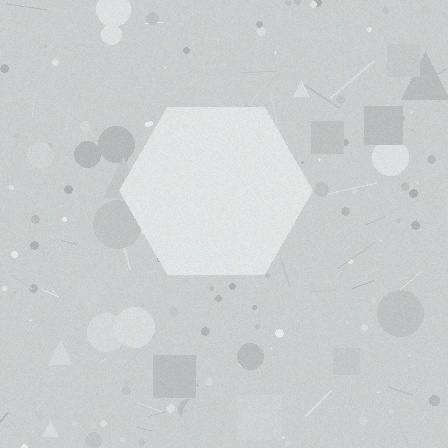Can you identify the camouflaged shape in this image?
The camouflaged shape is a hexagon.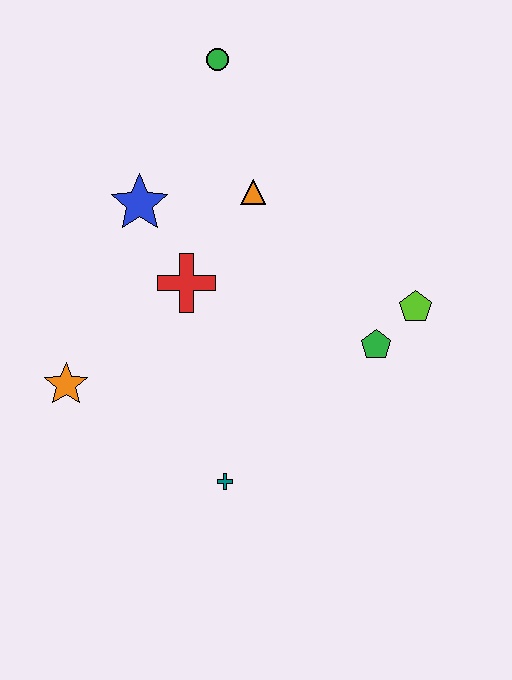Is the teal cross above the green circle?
No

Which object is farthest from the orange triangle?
The teal cross is farthest from the orange triangle.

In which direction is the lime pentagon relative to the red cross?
The lime pentagon is to the right of the red cross.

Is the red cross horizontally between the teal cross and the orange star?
Yes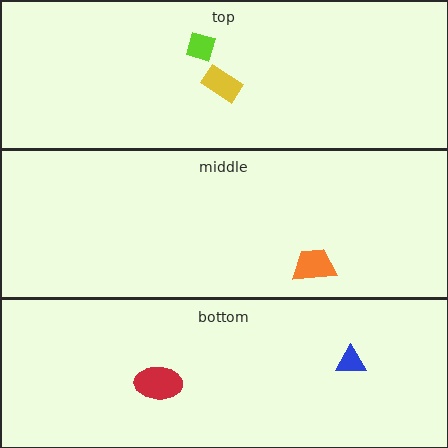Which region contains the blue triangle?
The bottom region.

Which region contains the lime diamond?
The top region.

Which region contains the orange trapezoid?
The middle region.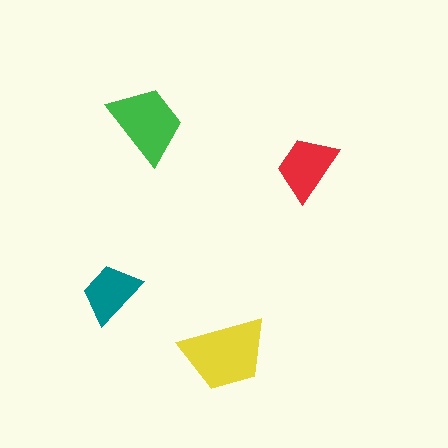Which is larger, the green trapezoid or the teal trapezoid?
The green one.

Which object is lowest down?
The yellow trapezoid is bottommost.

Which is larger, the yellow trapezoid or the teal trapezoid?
The yellow one.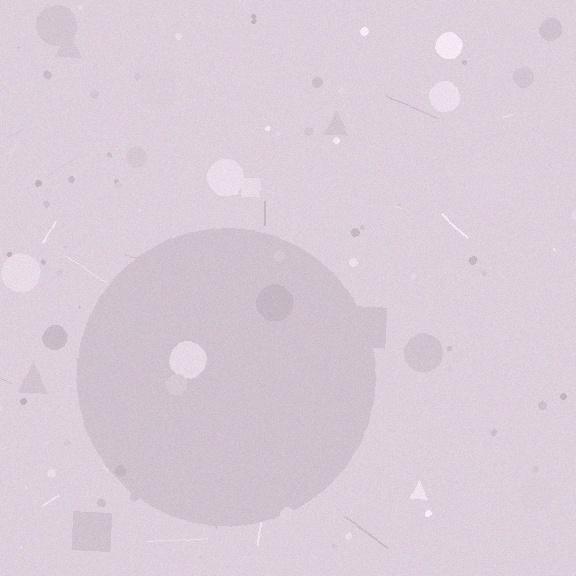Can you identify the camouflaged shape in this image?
The camouflaged shape is a circle.